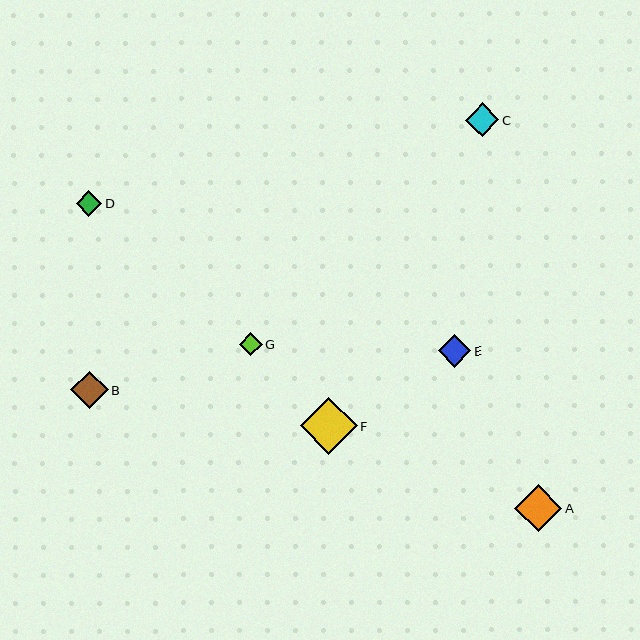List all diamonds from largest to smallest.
From largest to smallest: F, A, B, C, E, D, G.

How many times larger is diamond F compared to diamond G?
Diamond F is approximately 2.5 times the size of diamond G.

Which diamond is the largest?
Diamond F is the largest with a size of approximately 57 pixels.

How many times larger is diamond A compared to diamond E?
Diamond A is approximately 1.4 times the size of diamond E.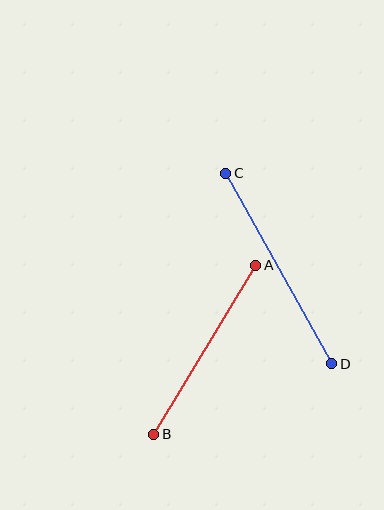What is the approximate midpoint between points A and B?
The midpoint is at approximately (205, 350) pixels.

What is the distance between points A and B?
The distance is approximately 197 pixels.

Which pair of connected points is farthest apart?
Points C and D are farthest apart.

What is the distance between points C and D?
The distance is approximately 218 pixels.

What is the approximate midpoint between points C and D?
The midpoint is at approximately (279, 269) pixels.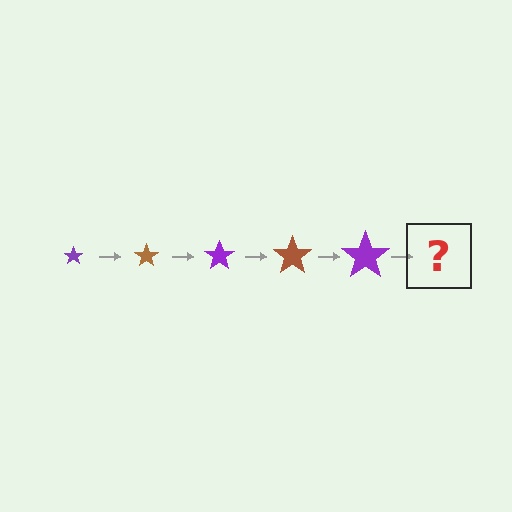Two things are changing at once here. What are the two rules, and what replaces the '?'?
The two rules are that the star grows larger each step and the color cycles through purple and brown. The '?' should be a brown star, larger than the previous one.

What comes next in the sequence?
The next element should be a brown star, larger than the previous one.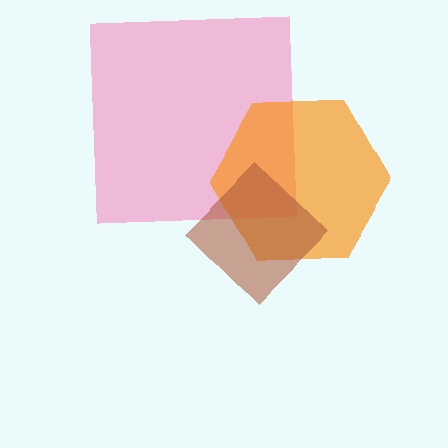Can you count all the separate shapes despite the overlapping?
Yes, there are 3 separate shapes.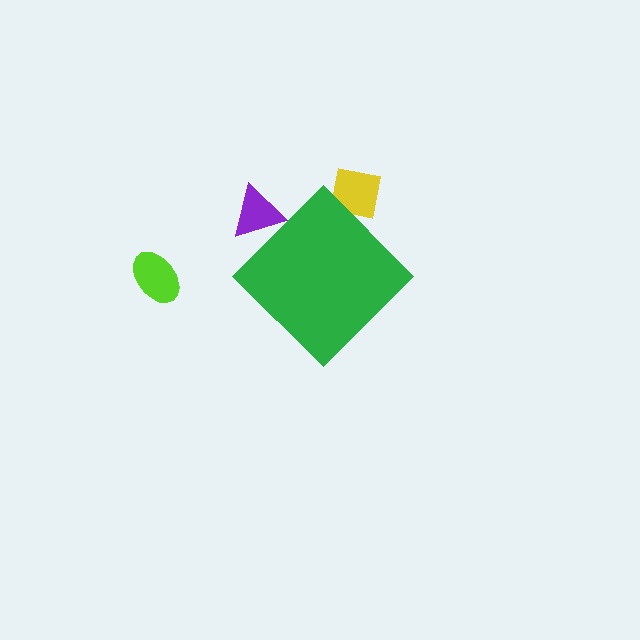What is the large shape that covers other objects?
A green diamond.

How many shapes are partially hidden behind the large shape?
2 shapes are partially hidden.